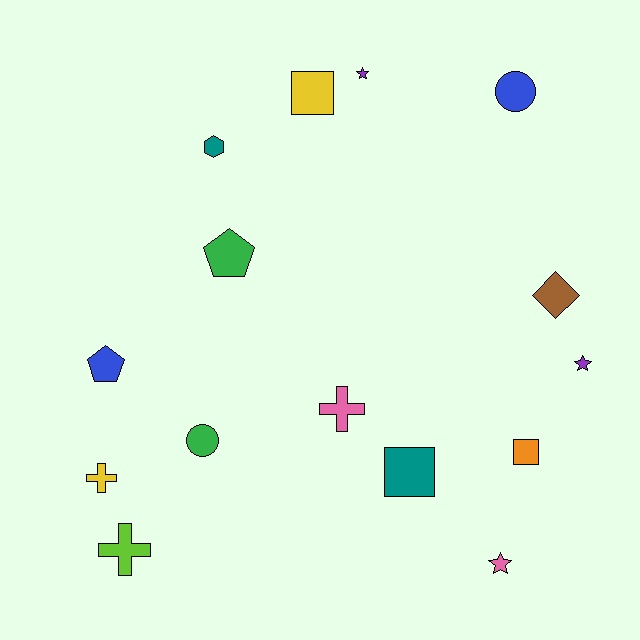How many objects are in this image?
There are 15 objects.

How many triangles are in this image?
There are no triangles.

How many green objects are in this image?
There are 2 green objects.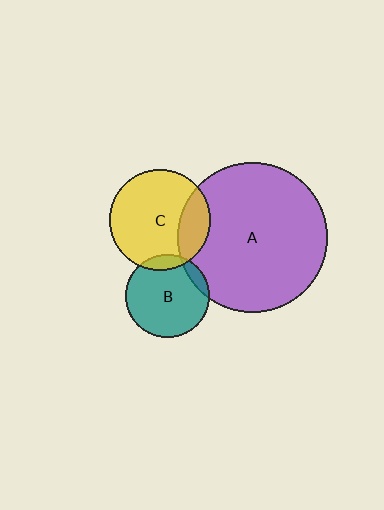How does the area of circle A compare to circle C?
Approximately 2.2 times.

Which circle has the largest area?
Circle A (purple).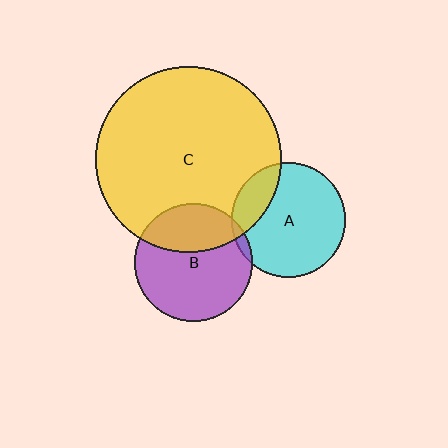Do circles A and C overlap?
Yes.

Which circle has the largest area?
Circle C (yellow).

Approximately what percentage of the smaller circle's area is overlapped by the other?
Approximately 20%.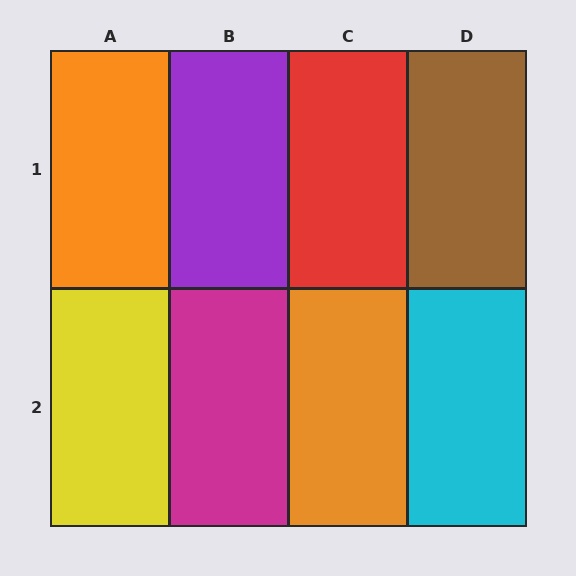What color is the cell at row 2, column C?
Orange.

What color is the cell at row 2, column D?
Cyan.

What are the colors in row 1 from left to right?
Orange, purple, red, brown.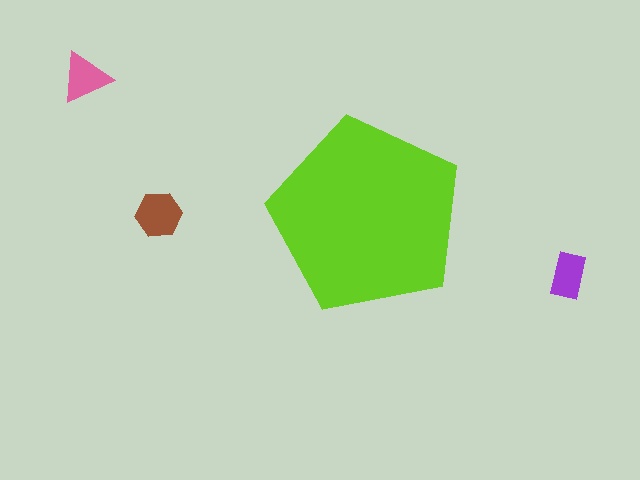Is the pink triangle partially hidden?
No, the pink triangle is fully visible.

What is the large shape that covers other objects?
A lime pentagon.